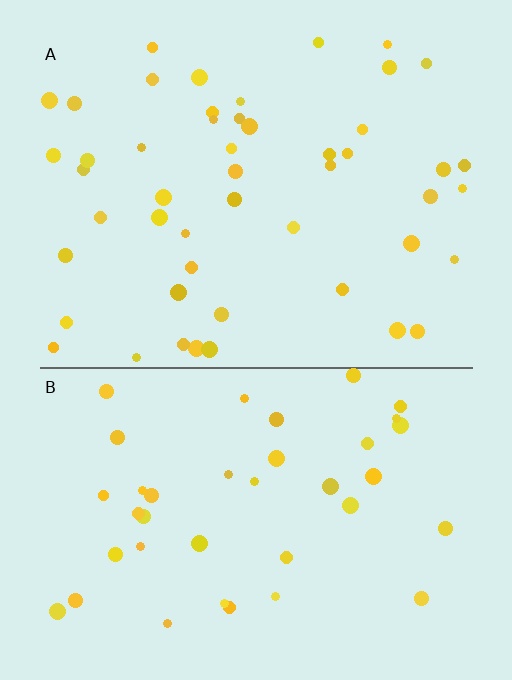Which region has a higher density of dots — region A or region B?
A (the top).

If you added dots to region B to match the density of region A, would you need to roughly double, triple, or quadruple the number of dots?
Approximately double.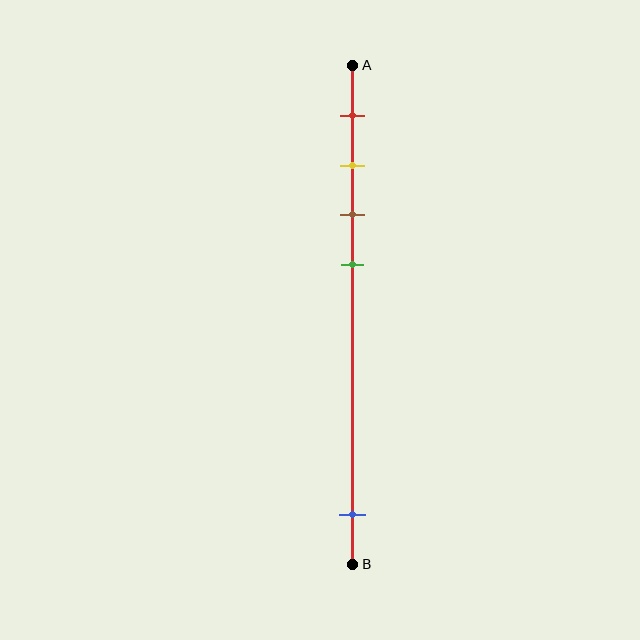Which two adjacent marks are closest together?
The yellow and brown marks are the closest adjacent pair.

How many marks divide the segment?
There are 5 marks dividing the segment.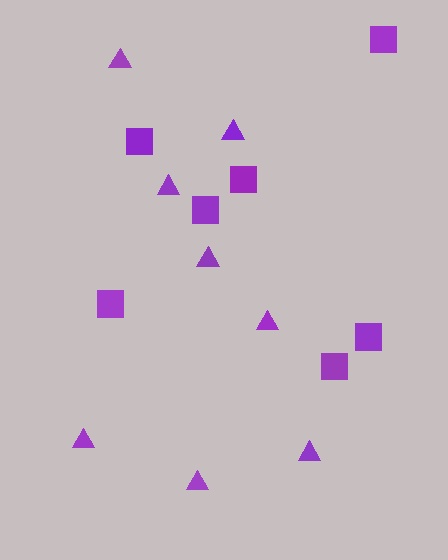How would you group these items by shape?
There are 2 groups: one group of squares (7) and one group of triangles (8).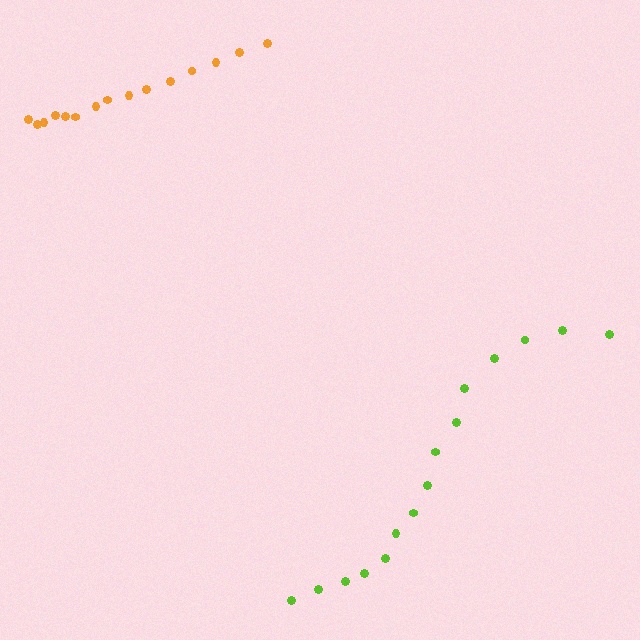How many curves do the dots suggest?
There are 2 distinct paths.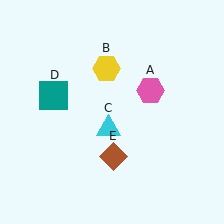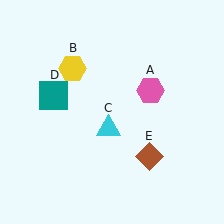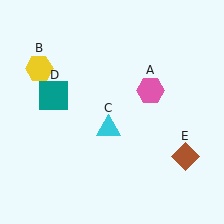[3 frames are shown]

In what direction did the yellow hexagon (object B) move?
The yellow hexagon (object B) moved left.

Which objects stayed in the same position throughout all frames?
Pink hexagon (object A) and cyan triangle (object C) and teal square (object D) remained stationary.